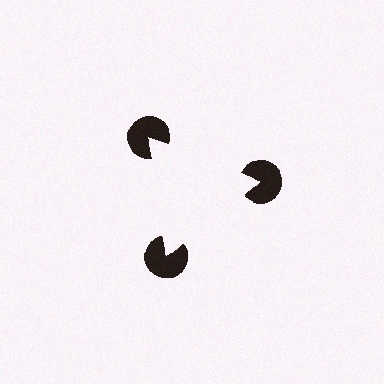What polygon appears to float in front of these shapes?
An illusory triangle — its edges are inferred from the aligned wedge cuts in the pac-man discs, not physically drawn.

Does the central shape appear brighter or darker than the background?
It typically appears slightly brighter than the background, even though no actual brightness change is drawn.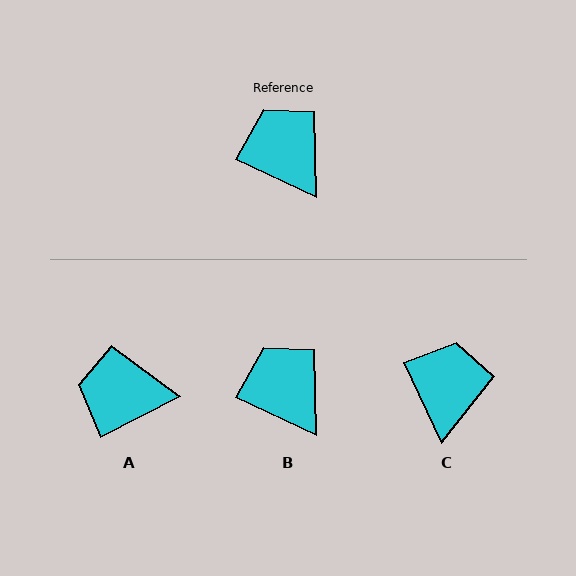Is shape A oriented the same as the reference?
No, it is off by about 52 degrees.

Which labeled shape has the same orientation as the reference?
B.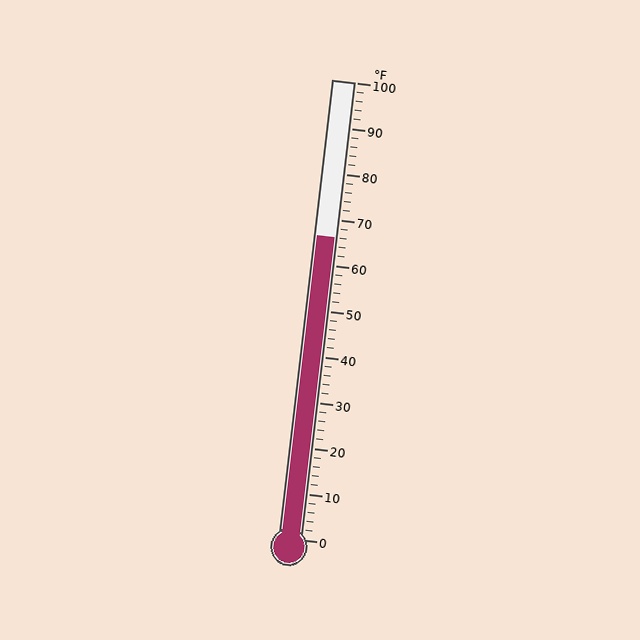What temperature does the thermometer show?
The thermometer shows approximately 66°F.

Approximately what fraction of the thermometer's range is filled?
The thermometer is filled to approximately 65% of its range.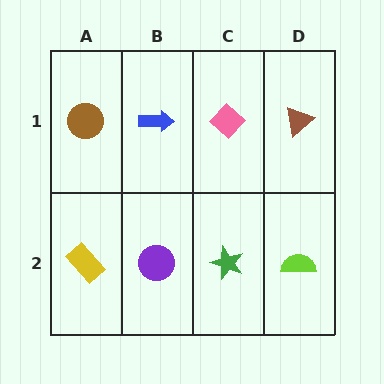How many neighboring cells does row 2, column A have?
2.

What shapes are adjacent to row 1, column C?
A green star (row 2, column C), a blue arrow (row 1, column B), a brown triangle (row 1, column D).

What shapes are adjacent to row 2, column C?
A pink diamond (row 1, column C), a purple circle (row 2, column B), a lime semicircle (row 2, column D).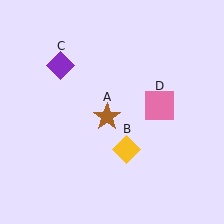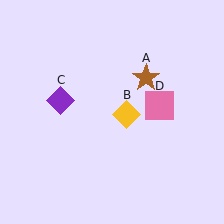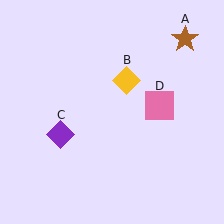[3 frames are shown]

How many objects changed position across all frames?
3 objects changed position: brown star (object A), yellow diamond (object B), purple diamond (object C).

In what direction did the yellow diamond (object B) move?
The yellow diamond (object B) moved up.